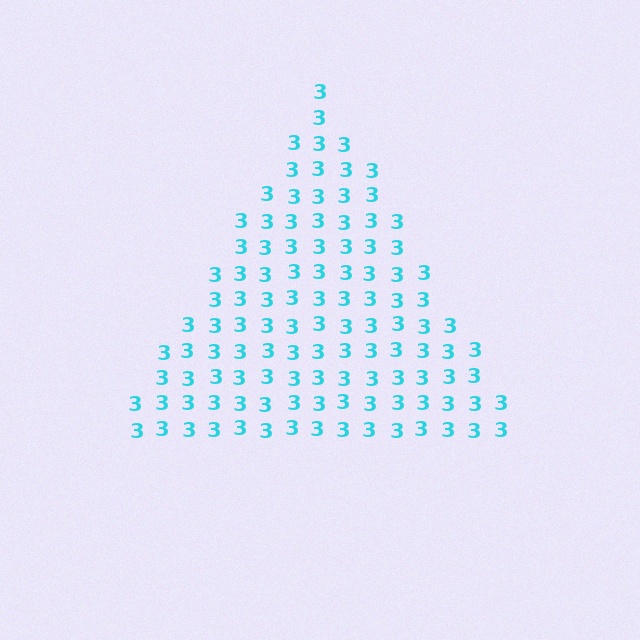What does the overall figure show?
The overall figure shows a triangle.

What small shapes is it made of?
It is made of small digit 3's.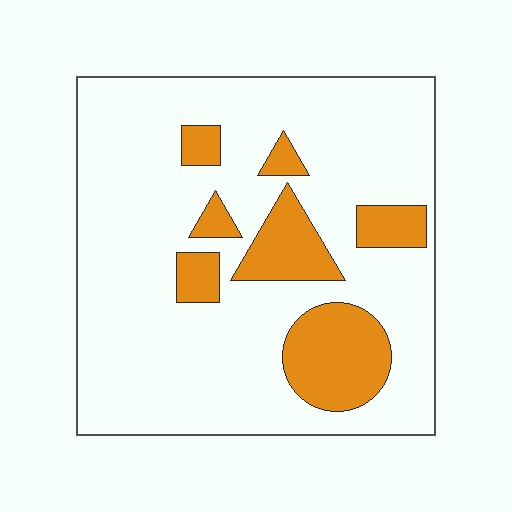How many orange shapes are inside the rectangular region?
7.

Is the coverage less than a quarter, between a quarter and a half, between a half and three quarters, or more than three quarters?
Less than a quarter.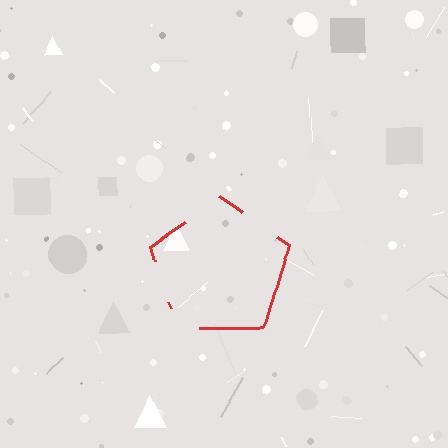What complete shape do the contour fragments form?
The contour fragments form a pentagon.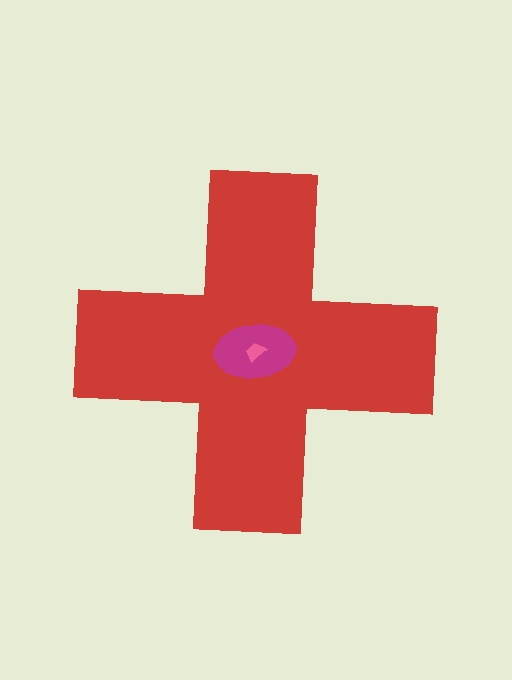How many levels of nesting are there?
3.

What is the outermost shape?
The red cross.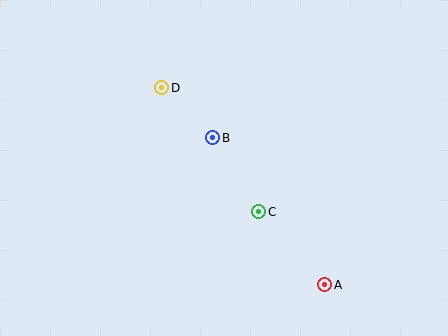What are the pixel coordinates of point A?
Point A is at (325, 285).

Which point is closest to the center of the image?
Point B at (213, 138) is closest to the center.